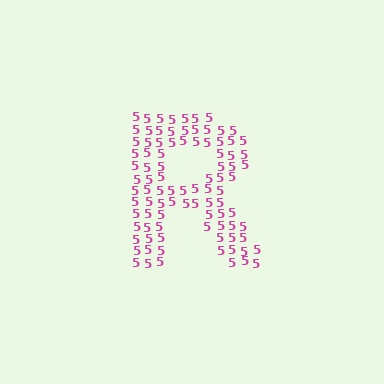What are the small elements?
The small elements are digit 5's.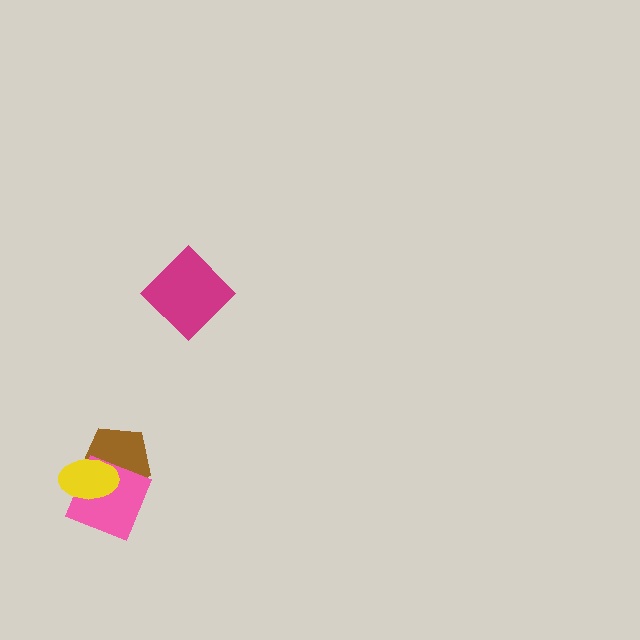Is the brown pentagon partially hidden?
Yes, it is partially covered by another shape.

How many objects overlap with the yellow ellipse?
2 objects overlap with the yellow ellipse.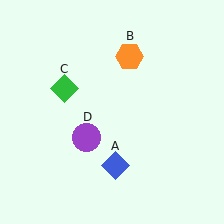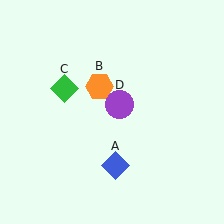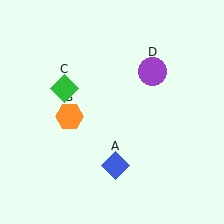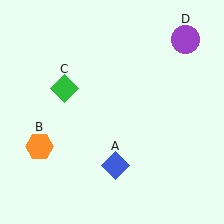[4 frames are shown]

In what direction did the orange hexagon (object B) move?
The orange hexagon (object B) moved down and to the left.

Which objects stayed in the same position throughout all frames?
Blue diamond (object A) and green diamond (object C) remained stationary.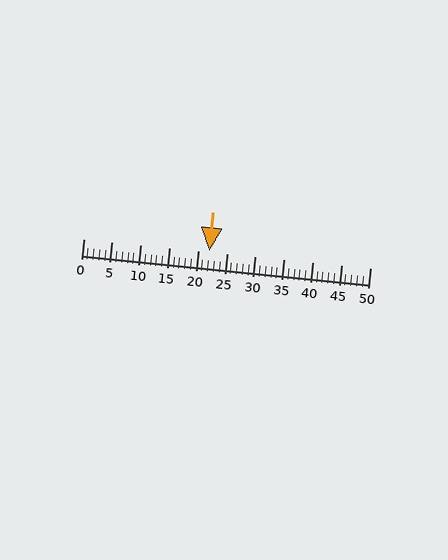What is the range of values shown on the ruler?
The ruler shows values from 0 to 50.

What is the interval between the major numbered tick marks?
The major tick marks are spaced 5 units apart.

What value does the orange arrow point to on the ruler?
The orange arrow points to approximately 22.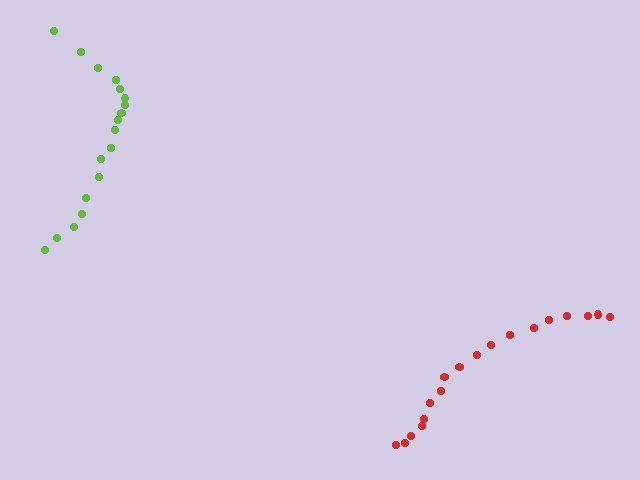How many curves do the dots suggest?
There are 2 distinct paths.